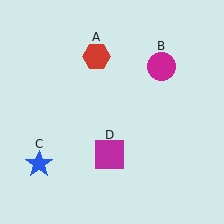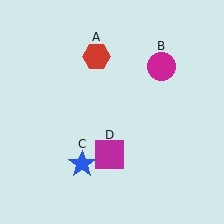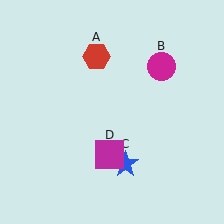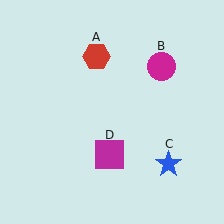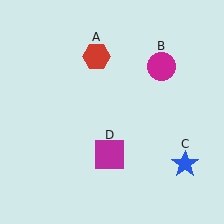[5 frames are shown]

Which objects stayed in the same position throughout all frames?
Red hexagon (object A) and magenta circle (object B) and magenta square (object D) remained stationary.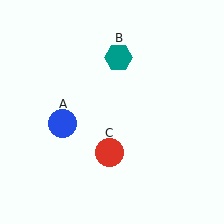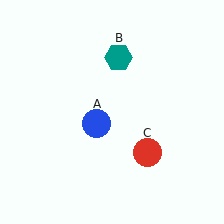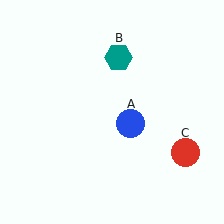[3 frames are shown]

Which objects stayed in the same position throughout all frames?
Teal hexagon (object B) remained stationary.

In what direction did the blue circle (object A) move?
The blue circle (object A) moved right.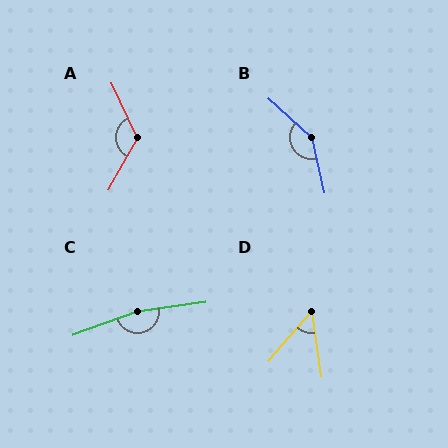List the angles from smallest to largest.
D (50°), A (125°), B (144°), C (168°).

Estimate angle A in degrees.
Approximately 125 degrees.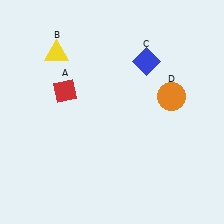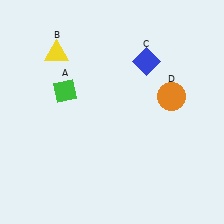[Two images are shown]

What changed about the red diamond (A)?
In Image 1, A is red. In Image 2, it changed to green.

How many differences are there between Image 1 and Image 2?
There is 1 difference between the two images.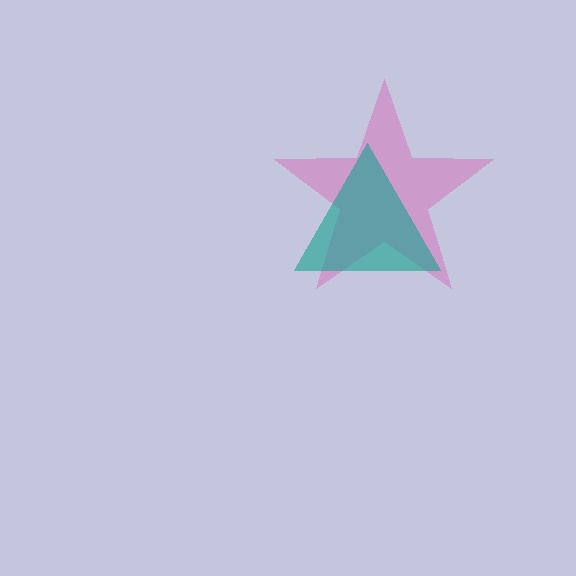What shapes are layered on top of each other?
The layered shapes are: a pink star, a teal triangle.